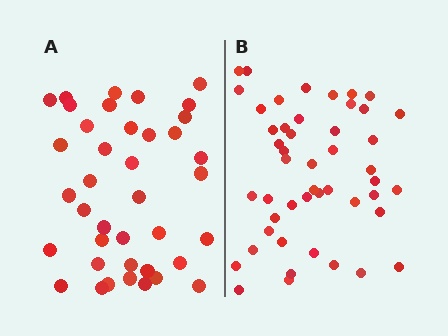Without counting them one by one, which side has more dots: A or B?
Region B (the right region) has more dots.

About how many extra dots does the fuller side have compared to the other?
Region B has roughly 8 or so more dots than region A.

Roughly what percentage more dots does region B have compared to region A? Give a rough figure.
About 25% more.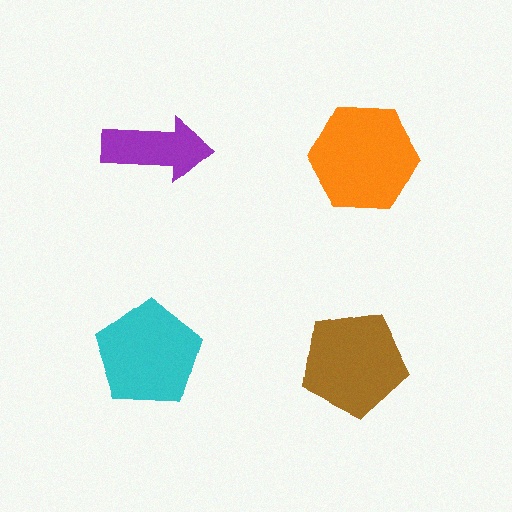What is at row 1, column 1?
A purple arrow.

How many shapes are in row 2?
2 shapes.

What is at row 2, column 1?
A cyan pentagon.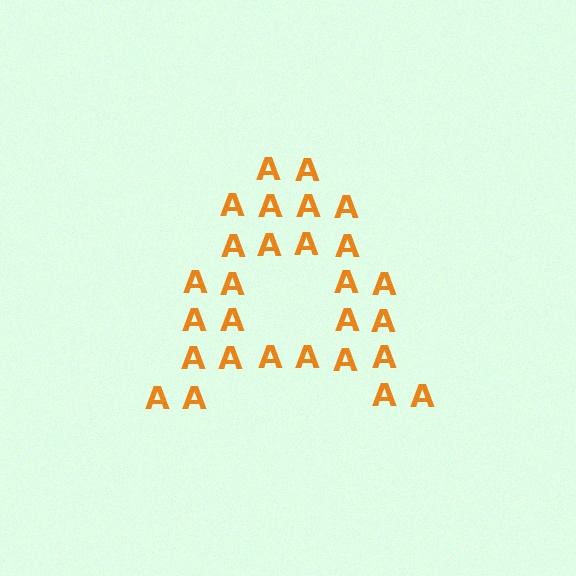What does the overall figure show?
The overall figure shows the letter A.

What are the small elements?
The small elements are letter A's.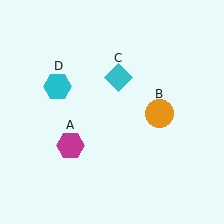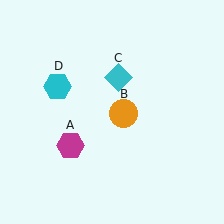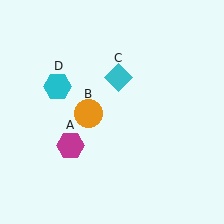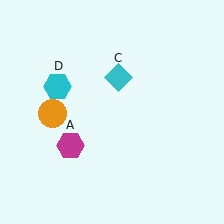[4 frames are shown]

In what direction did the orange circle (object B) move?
The orange circle (object B) moved left.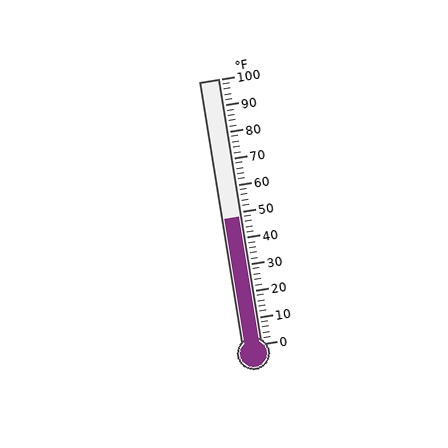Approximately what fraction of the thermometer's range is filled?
The thermometer is filled to approximately 50% of its range.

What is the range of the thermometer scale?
The thermometer scale ranges from 0°F to 100°F.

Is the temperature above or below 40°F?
The temperature is above 40°F.